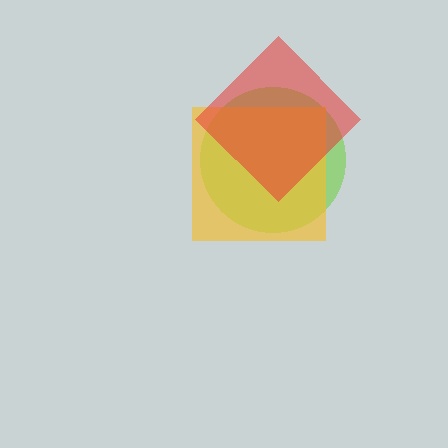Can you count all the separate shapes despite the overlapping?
Yes, there are 3 separate shapes.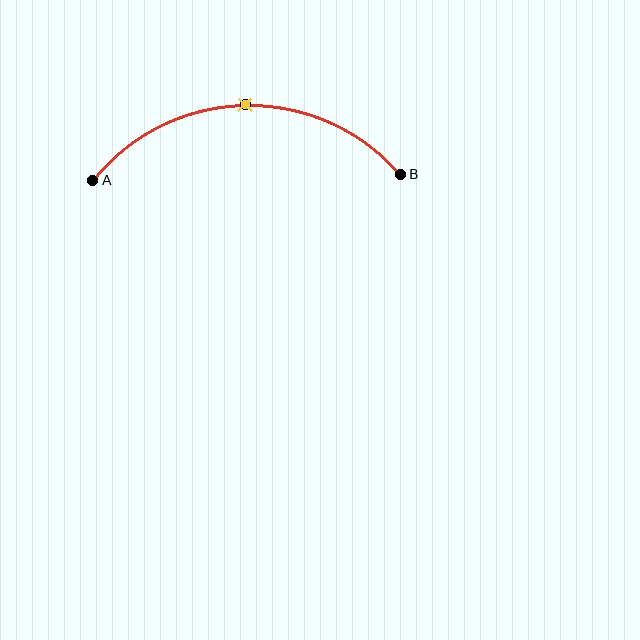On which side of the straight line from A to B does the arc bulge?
The arc bulges above the straight line connecting A and B.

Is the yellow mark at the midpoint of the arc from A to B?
Yes. The yellow mark lies on the arc at equal arc-length from both A and B — it is the arc midpoint.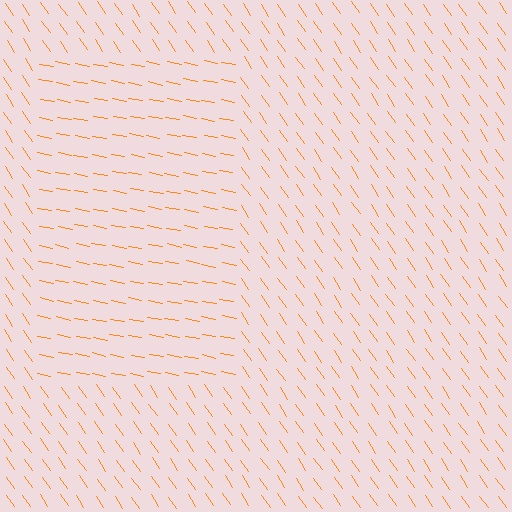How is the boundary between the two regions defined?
The boundary is defined purely by a change in line orientation (approximately 45 degrees difference). All lines are the same color and thickness.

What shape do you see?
I see a rectangle.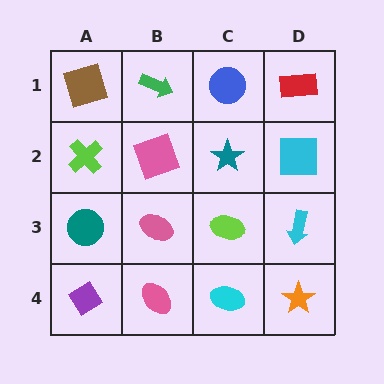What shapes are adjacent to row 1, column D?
A cyan square (row 2, column D), a blue circle (row 1, column C).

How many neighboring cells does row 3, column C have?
4.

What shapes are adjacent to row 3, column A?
A lime cross (row 2, column A), a purple diamond (row 4, column A), a pink ellipse (row 3, column B).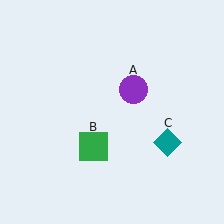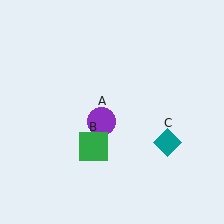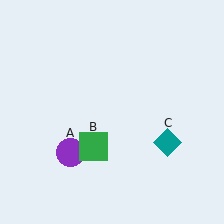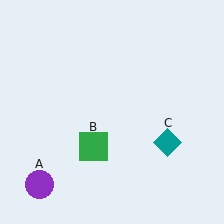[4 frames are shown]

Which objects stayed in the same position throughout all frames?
Green square (object B) and teal diamond (object C) remained stationary.